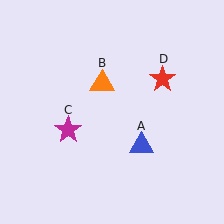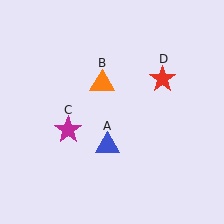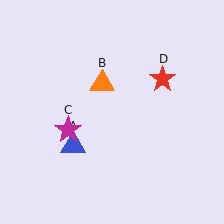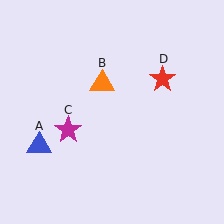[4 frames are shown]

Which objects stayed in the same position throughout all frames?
Orange triangle (object B) and magenta star (object C) and red star (object D) remained stationary.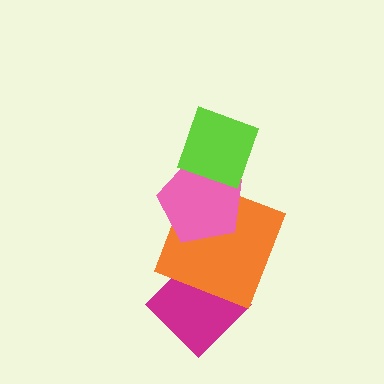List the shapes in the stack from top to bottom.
From top to bottom: the lime diamond, the pink pentagon, the orange square, the magenta diamond.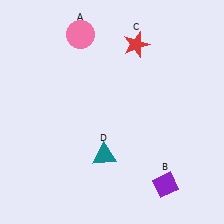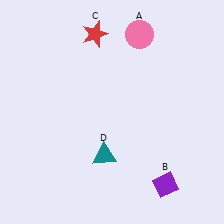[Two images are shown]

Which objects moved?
The objects that moved are: the pink circle (A), the red star (C).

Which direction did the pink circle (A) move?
The pink circle (A) moved right.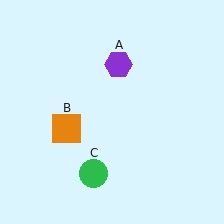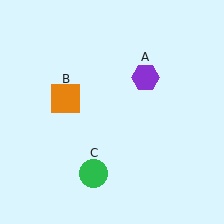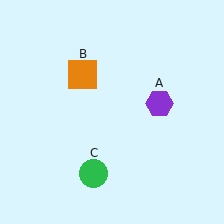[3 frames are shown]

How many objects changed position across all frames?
2 objects changed position: purple hexagon (object A), orange square (object B).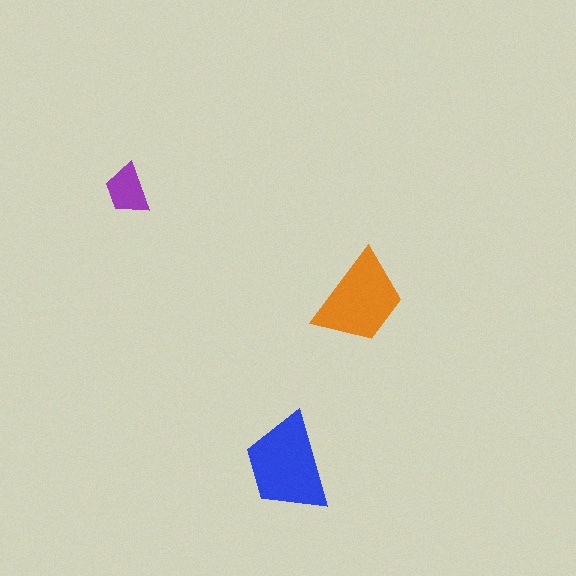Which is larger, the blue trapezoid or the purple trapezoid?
The blue one.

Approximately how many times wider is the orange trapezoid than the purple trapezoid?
About 2 times wider.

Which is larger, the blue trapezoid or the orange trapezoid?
The blue one.